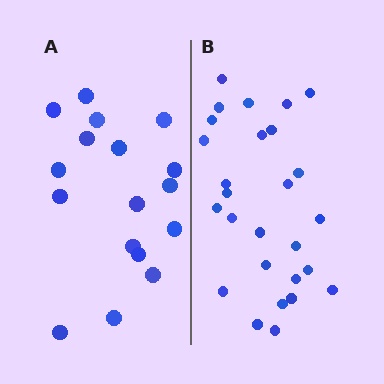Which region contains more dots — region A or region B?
Region B (the right region) has more dots.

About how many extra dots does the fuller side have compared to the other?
Region B has roughly 10 or so more dots than region A.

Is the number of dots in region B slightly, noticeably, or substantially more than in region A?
Region B has substantially more. The ratio is roughly 1.6 to 1.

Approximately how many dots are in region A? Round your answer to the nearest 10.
About 20 dots. (The exact count is 17, which rounds to 20.)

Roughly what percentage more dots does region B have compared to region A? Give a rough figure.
About 60% more.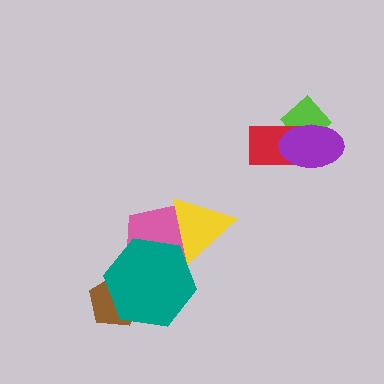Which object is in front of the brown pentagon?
The teal hexagon is in front of the brown pentagon.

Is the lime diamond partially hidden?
Yes, it is partially covered by another shape.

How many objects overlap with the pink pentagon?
2 objects overlap with the pink pentagon.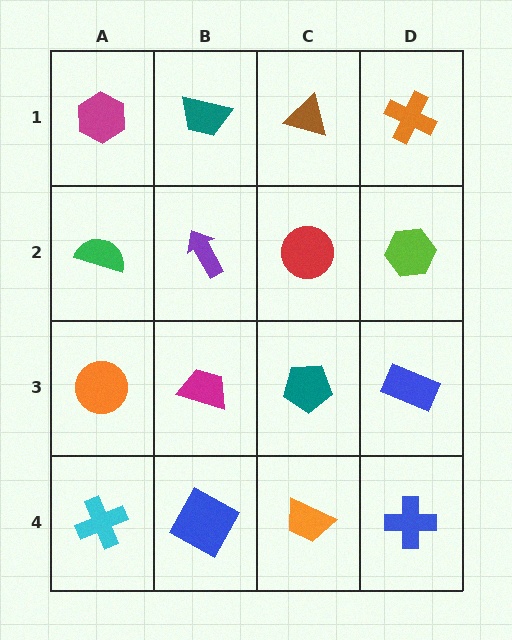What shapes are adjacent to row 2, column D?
An orange cross (row 1, column D), a blue rectangle (row 3, column D), a red circle (row 2, column C).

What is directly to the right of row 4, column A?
A blue square.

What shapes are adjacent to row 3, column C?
A red circle (row 2, column C), an orange trapezoid (row 4, column C), a magenta trapezoid (row 3, column B), a blue rectangle (row 3, column D).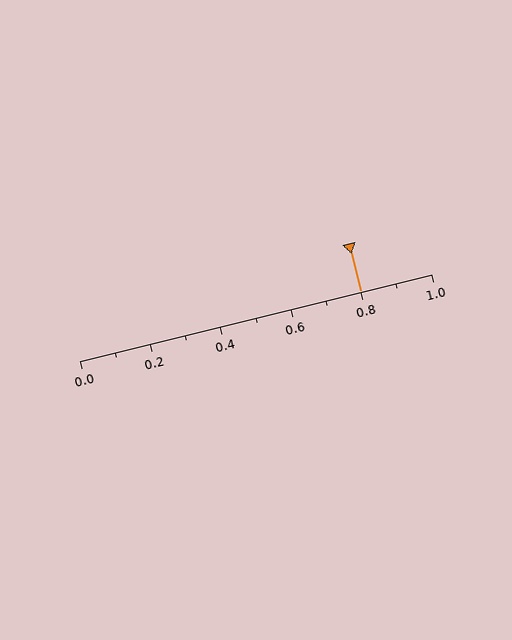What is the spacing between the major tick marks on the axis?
The major ticks are spaced 0.2 apart.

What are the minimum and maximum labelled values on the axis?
The axis runs from 0.0 to 1.0.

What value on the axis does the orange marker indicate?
The marker indicates approximately 0.8.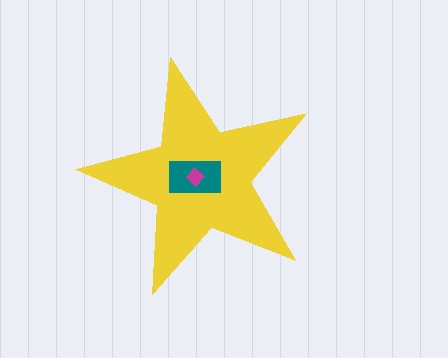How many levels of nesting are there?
3.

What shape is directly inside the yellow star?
The teal rectangle.